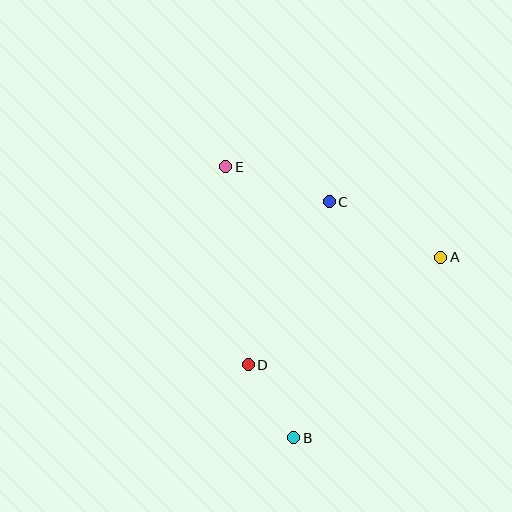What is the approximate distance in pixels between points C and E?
The distance between C and E is approximately 110 pixels.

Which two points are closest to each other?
Points B and D are closest to each other.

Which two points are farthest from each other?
Points B and E are farthest from each other.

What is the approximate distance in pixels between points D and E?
The distance between D and E is approximately 199 pixels.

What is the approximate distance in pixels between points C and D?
The distance between C and D is approximately 182 pixels.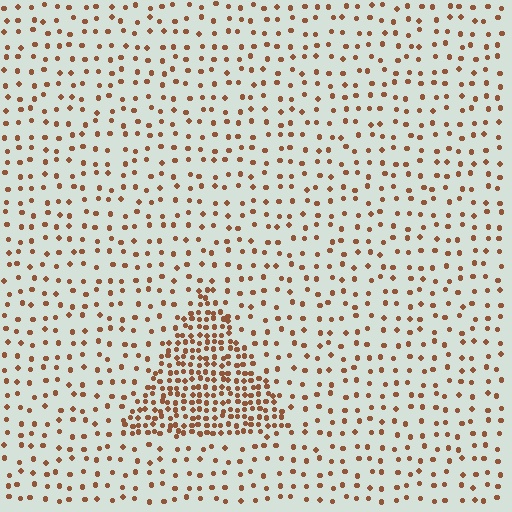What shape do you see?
I see a triangle.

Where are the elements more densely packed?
The elements are more densely packed inside the triangle boundary.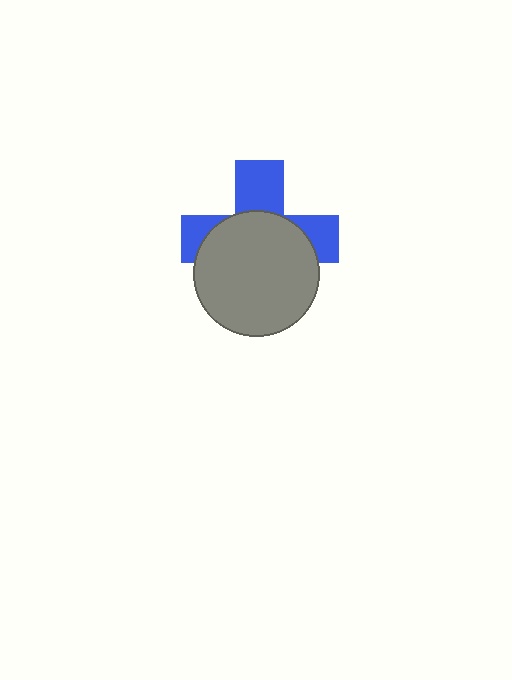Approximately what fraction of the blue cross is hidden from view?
Roughly 59% of the blue cross is hidden behind the gray circle.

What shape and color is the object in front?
The object in front is a gray circle.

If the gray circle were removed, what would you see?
You would see the complete blue cross.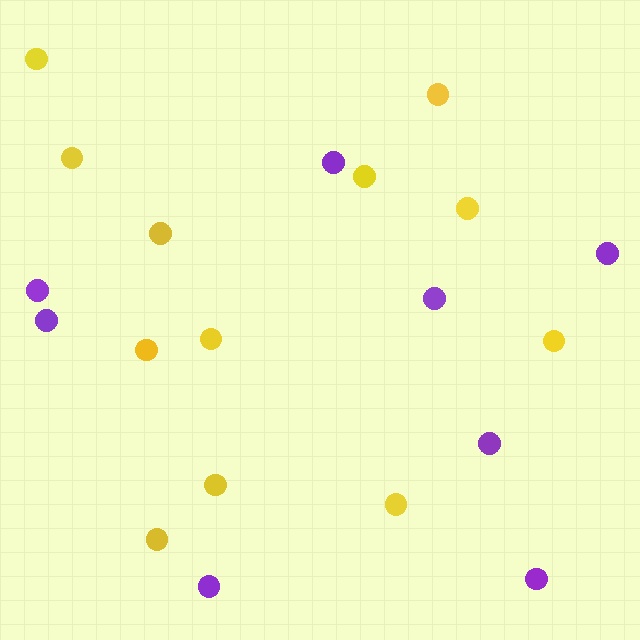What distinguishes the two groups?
There are 2 groups: one group of yellow circles (12) and one group of purple circles (8).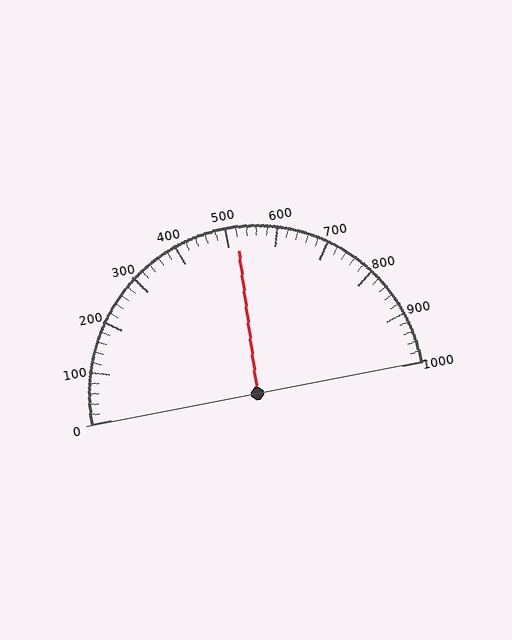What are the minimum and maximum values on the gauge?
The gauge ranges from 0 to 1000.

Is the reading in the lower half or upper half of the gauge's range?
The reading is in the upper half of the range (0 to 1000).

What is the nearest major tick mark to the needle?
The nearest major tick mark is 500.